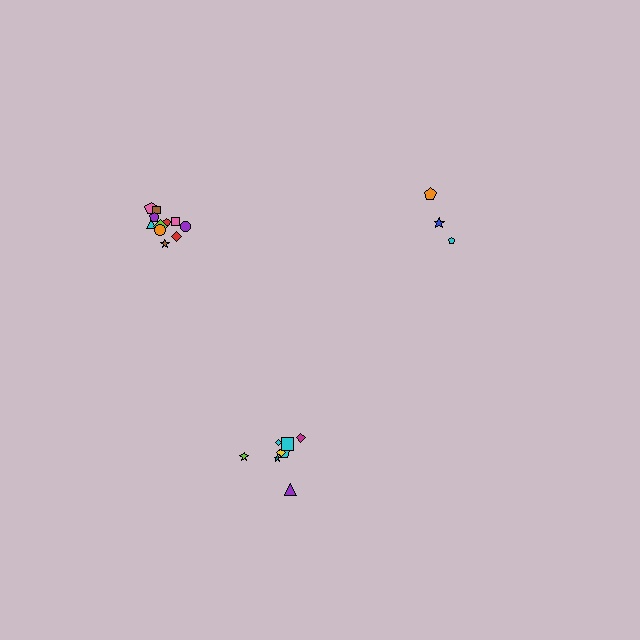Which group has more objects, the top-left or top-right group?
The top-left group.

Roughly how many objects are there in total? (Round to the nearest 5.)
Roughly 25 objects in total.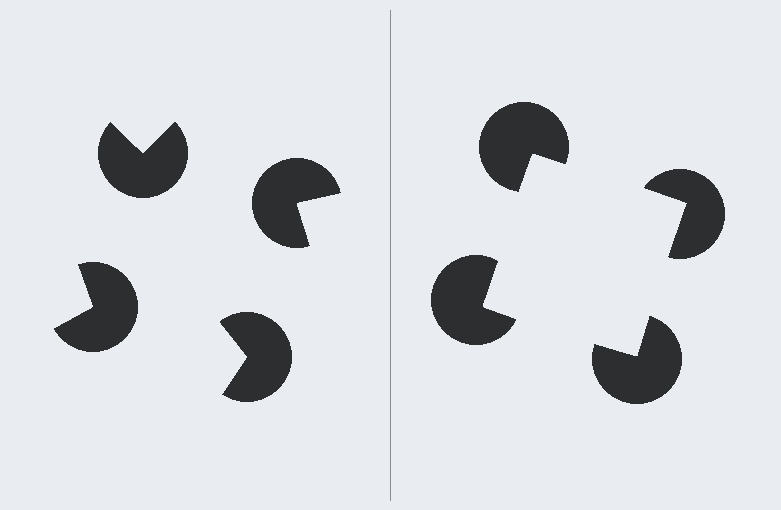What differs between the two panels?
The pac-man discs are positioned identically on both sides; only the wedge orientations differ. On the right they align to a square; on the left they are misaligned.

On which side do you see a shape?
An illusory square appears on the right side. On the left side the wedge cuts are rotated, so no coherent shape forms.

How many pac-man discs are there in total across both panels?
8 — 4 on each side.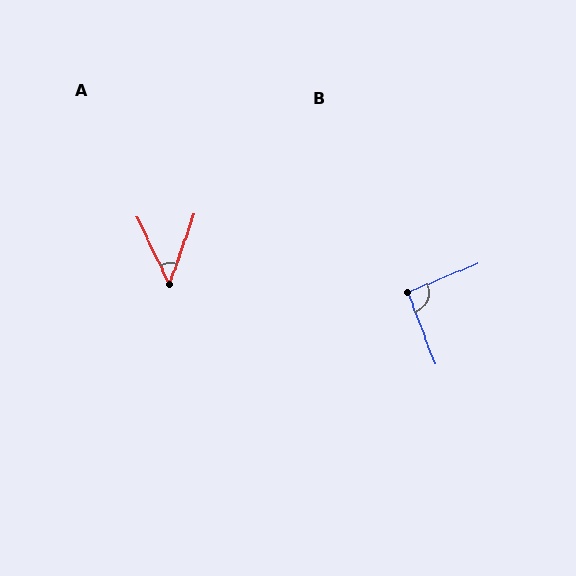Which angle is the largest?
B, at approximately 91 degrees.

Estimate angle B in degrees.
Approximately 91 degrees.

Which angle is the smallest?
A, at approximately 44 degrees.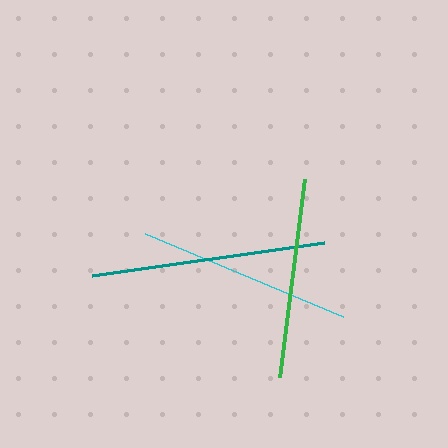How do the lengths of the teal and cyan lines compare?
The teal and cyan lines are approximately the same length.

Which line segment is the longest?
The teal line is the longest at approximately 235 pixels.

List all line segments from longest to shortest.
From longest to shortest: teal, cyan, green.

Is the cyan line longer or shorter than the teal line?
The teal line is longer than the cyan line.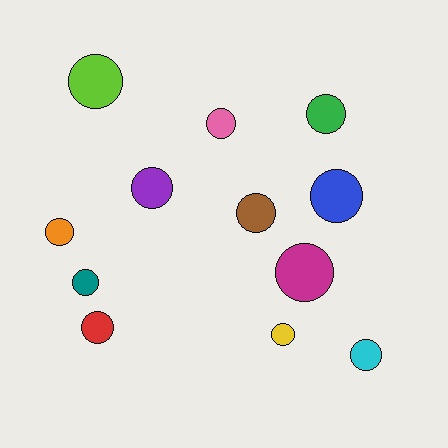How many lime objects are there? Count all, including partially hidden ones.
There is 1 lime object.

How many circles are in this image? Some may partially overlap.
There are 12 circles.